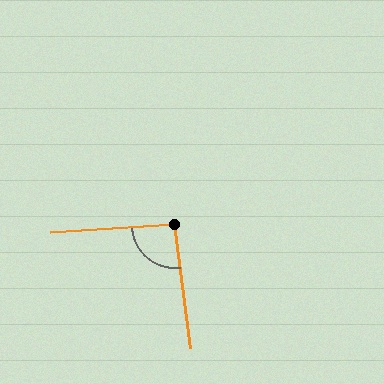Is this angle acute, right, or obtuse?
It is approximately a right angle.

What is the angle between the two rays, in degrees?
Approximately 94 degrees.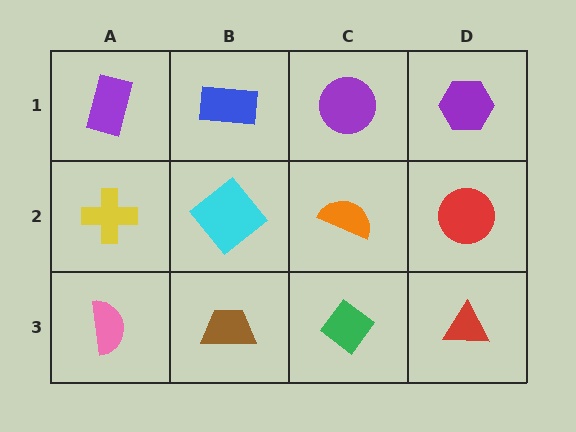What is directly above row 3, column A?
A yellow cross.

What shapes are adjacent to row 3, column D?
A red circle (row 2, column D), a green diamond (row 3, column C).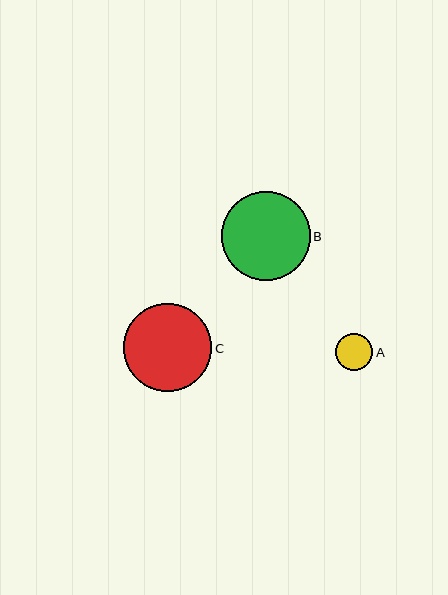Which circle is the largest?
Circle B is the largest with a size of approximately 89 pixels.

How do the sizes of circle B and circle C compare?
Circle B and circle C are approximately the same size.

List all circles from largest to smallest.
From largest to smallest: B, C, A.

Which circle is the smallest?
Circle A is the smallest with a size of approximately 37 pixels.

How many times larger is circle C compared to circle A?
Circle C is approximately 2.4 times the size of circle A.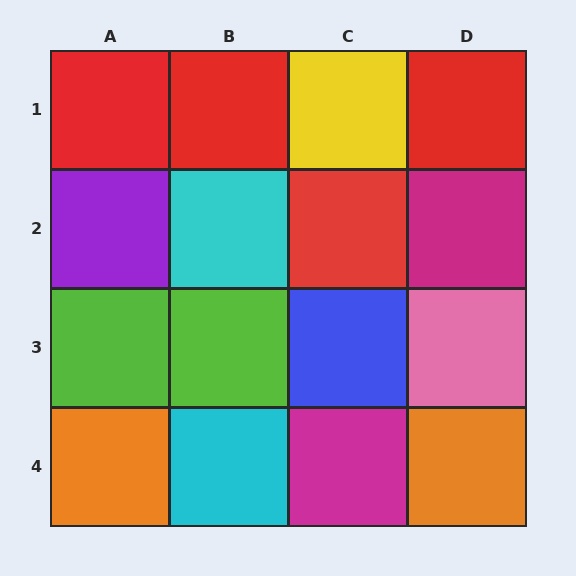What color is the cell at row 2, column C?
Red.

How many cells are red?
4 cells are red.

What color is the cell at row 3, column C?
Blue.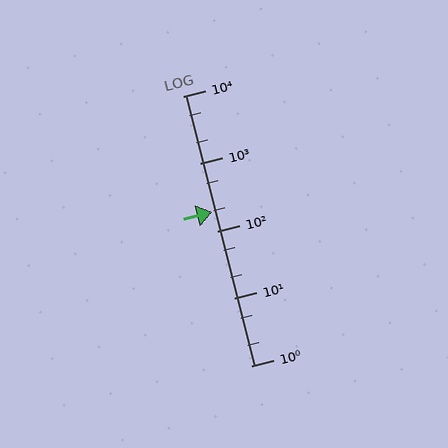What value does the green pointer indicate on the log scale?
The pointer indicates approximately 190.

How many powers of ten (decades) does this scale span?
The scale spans 4 decades, from 1 to 10000.